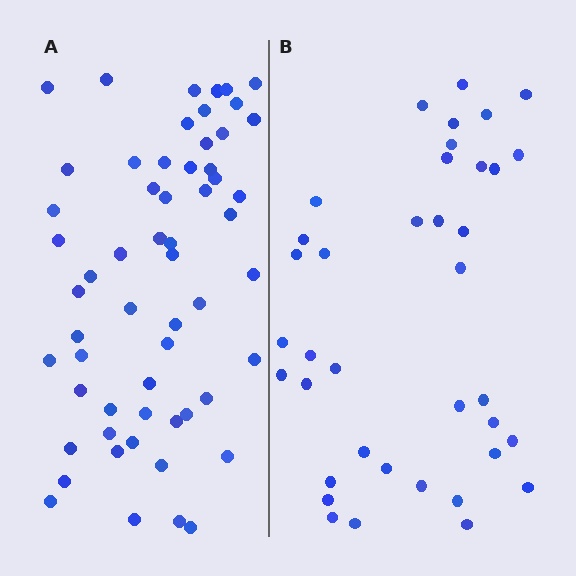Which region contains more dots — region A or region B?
Region A (the left region) has more dots.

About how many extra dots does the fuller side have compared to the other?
Region A has approximately 20 more dots than region B.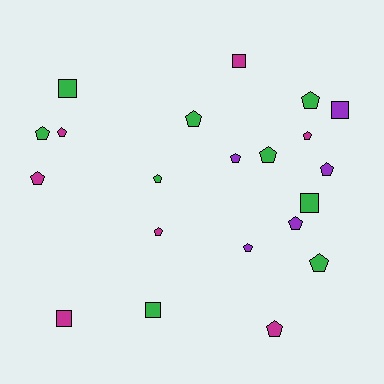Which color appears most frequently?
Green, with 9 objects.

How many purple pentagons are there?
There are 4 purple pentagons.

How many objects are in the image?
There are 21 objects.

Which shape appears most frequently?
Pentagon, with 15 objects.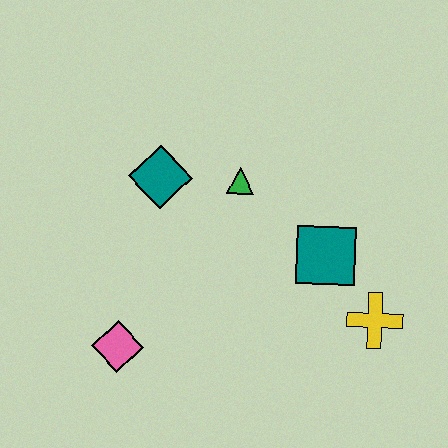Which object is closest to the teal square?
The yellow cross is closest to the teal square.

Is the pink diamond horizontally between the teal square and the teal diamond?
No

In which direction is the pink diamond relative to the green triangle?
The pink diamond is below the green triangle.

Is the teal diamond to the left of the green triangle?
Yes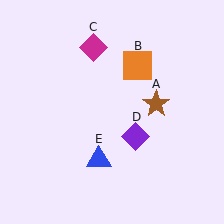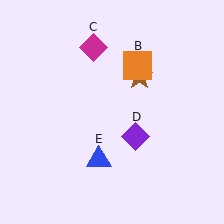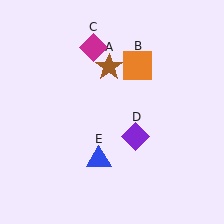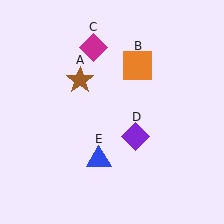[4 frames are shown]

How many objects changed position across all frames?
1 object changed position: brown star (object A).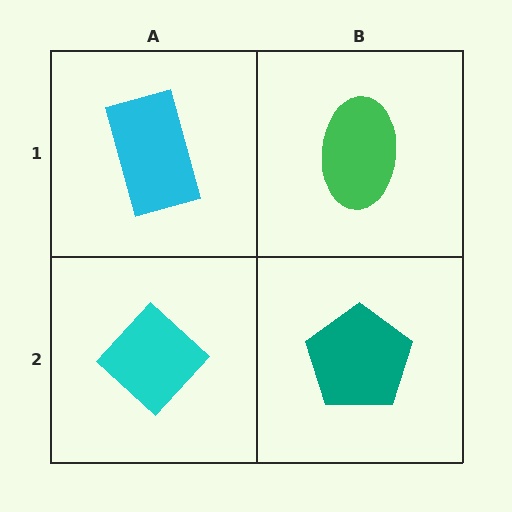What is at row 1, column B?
A green ellipse.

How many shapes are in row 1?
2 shapes.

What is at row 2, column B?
A teal pentagon.